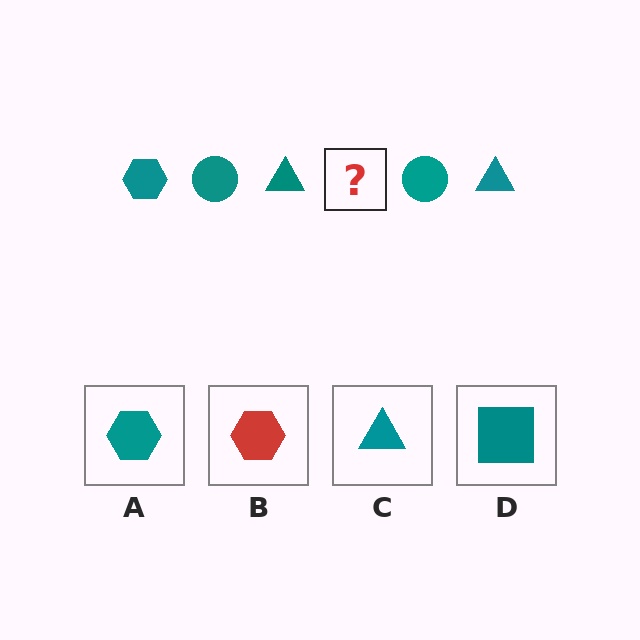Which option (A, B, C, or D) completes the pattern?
A.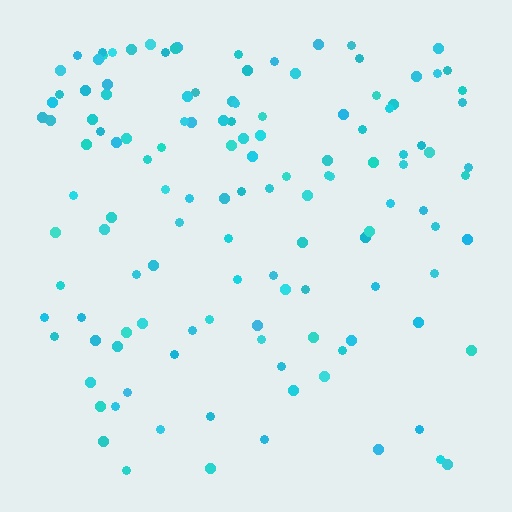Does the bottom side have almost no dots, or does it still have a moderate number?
Still a moderate number, just noticeably fewer than the top.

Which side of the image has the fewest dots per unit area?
The bottom.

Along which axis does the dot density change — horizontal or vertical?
Vertical.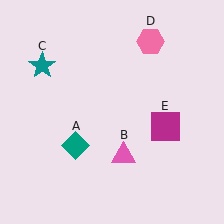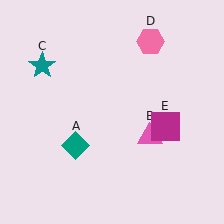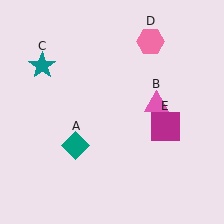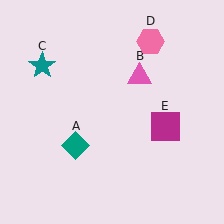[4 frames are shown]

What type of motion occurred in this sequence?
The pink triangle (object B) rotated counterclockwise around the center of the scene.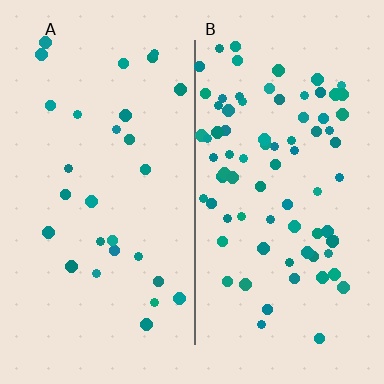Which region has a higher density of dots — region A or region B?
B (the right).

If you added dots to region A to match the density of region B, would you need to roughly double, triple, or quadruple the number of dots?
Approximately triple.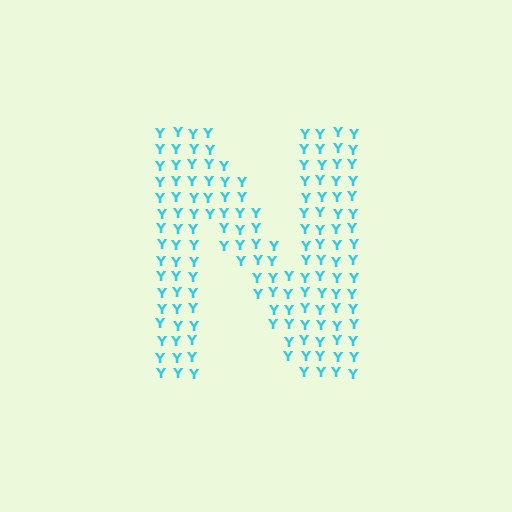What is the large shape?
The large shape is the letter N.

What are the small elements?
The small elements are letter Y's.